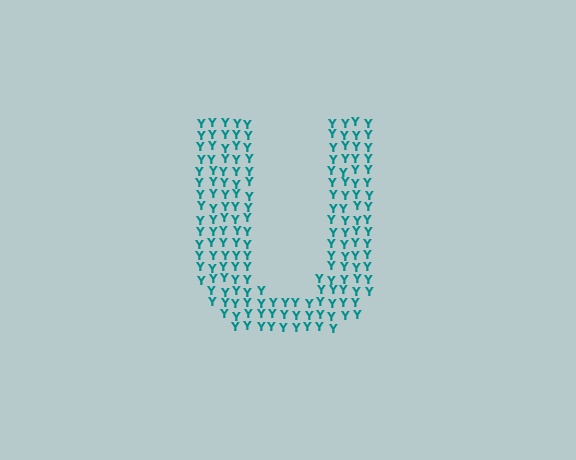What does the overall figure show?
The overall figure shows the letter U.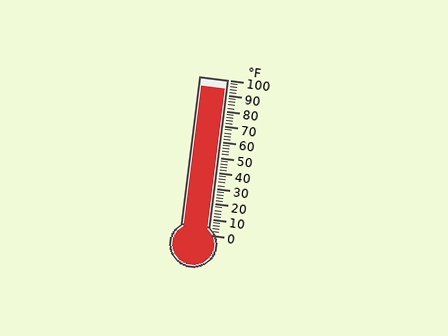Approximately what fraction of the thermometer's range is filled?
The thermometer is filled to approximately 95% of its range.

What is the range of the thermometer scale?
The thermometer scale ranges from 0°F to 100°F.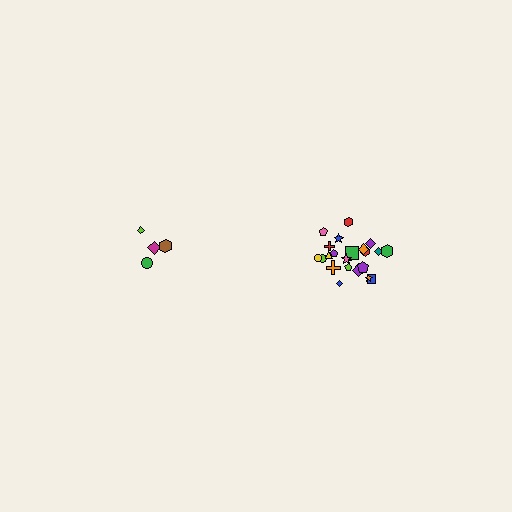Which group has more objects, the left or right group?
The right group.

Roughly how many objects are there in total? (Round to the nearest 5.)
Roughly 30 objects in total.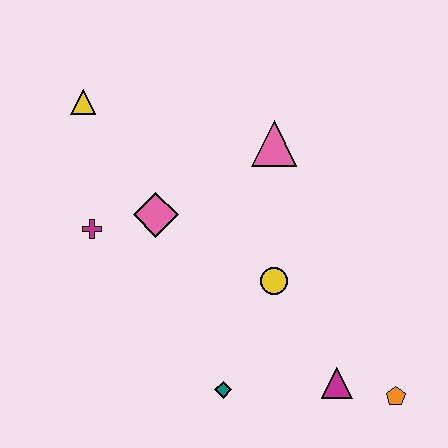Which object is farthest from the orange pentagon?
The yellow triangle is farthest from the orange pentagon.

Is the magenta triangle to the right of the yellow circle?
Yes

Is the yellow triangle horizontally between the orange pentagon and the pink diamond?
No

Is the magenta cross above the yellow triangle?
No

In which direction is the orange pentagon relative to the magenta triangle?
The orange pentagon is to the right of the magenta triangle.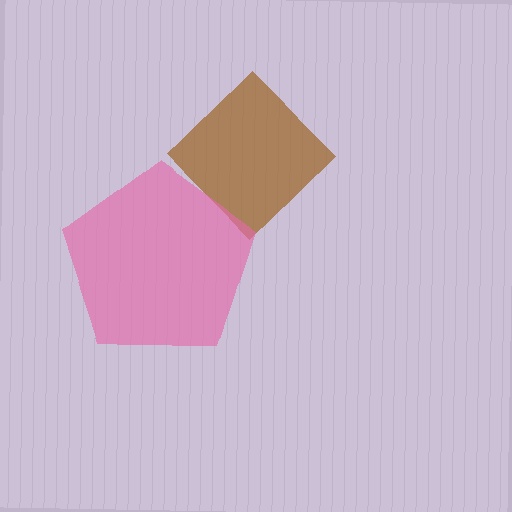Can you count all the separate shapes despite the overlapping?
Yes, there are 2 separate shapes.